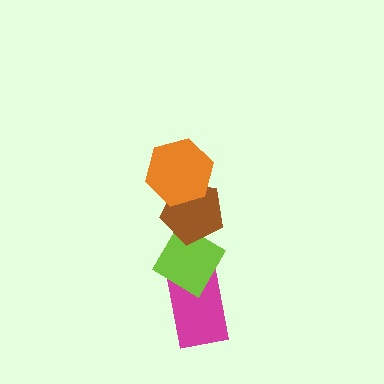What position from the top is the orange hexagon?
The orange hexagon is 1st from the top.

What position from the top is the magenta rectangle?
The magenta rectangle is 4th from the top.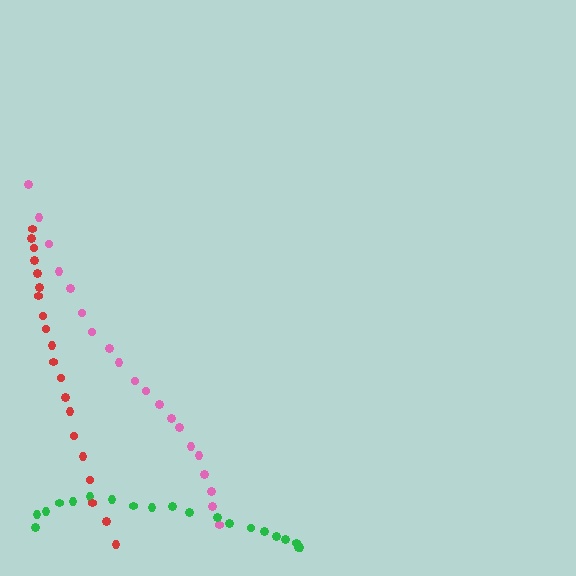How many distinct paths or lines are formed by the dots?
There are 3 distinct paths.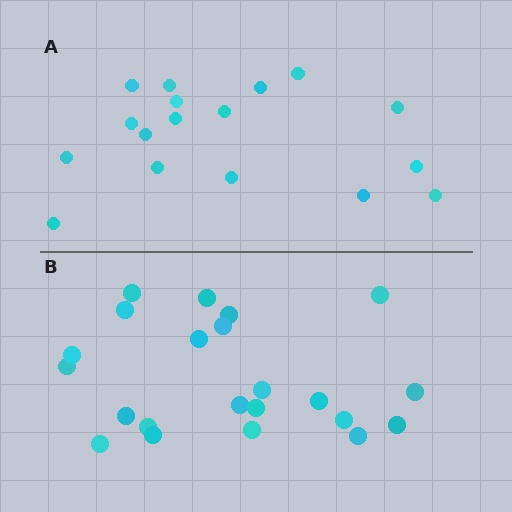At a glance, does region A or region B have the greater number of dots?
Region B (the bottom region) has more dots.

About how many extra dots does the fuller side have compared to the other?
Region B has about 5 more dots than region A.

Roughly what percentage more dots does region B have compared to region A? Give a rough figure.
About 30% more.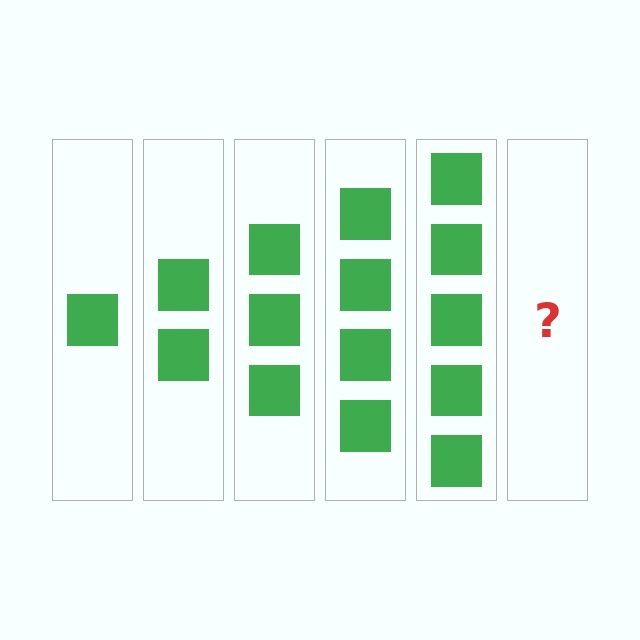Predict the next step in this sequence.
The next step is 6 squares.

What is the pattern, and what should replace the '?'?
The pattern is that each step adds one more square. The '?' should be 6 squares.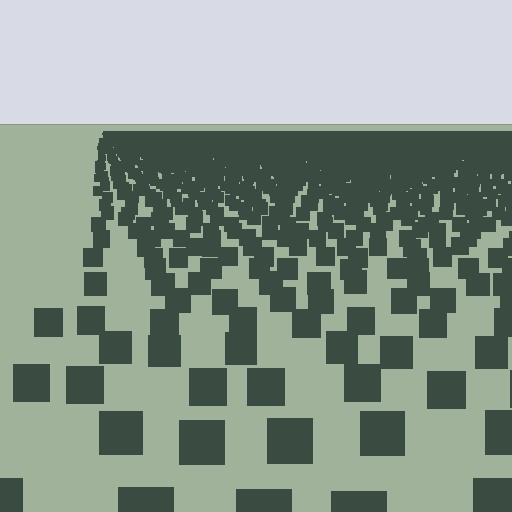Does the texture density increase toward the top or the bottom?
Density increases toward the top.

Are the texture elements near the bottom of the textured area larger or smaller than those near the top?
Larger. Near the bottom, elements are closer to the viewer and appear at a bigger on-screen size.